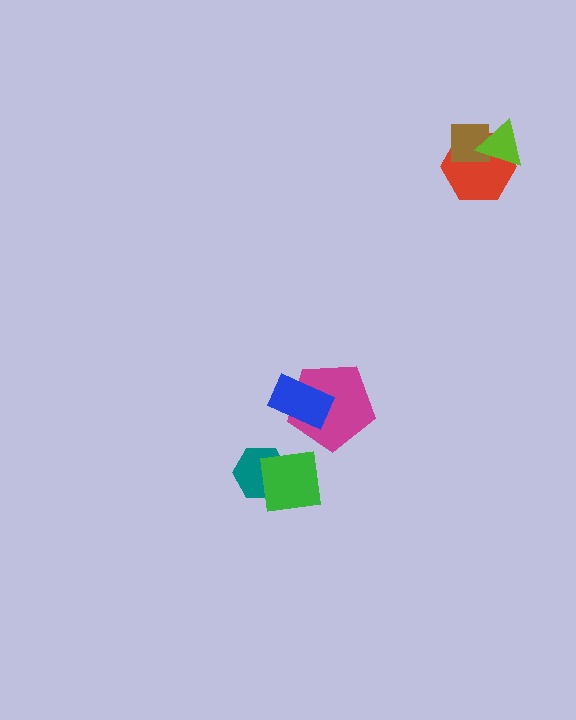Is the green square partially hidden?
No, no other shape covers it.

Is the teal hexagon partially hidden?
Yes, it is partially covered by another shape.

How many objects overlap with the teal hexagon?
1 object overlaps with the teal hexagon.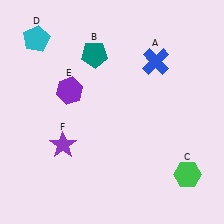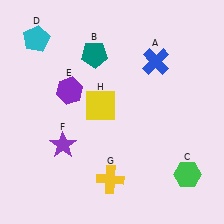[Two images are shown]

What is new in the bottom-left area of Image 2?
A yellow cross (G) was added in the bottom-left area of Image 2.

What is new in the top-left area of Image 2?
A yellow square (H) was added in the top-left area of Image 2.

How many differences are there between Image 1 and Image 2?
There are 2 differences between the two images.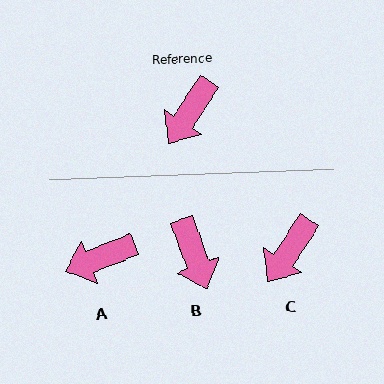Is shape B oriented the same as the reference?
No, it is off by about 54 degrees.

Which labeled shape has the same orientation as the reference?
C.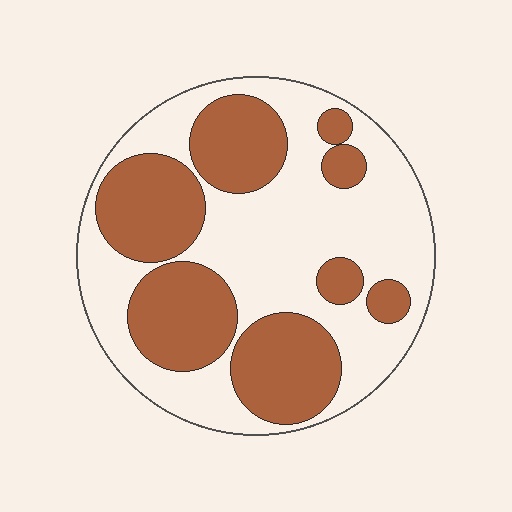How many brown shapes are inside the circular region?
8.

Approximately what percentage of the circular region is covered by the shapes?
Approximately 40%.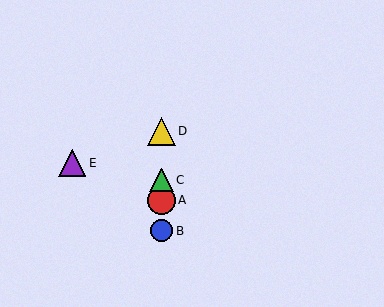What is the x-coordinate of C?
Object C is at x≈162.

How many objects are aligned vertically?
4 objects (A, B, C, D) are aligned vertically.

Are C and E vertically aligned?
No, C is at x≈162 and E is at x≈72.